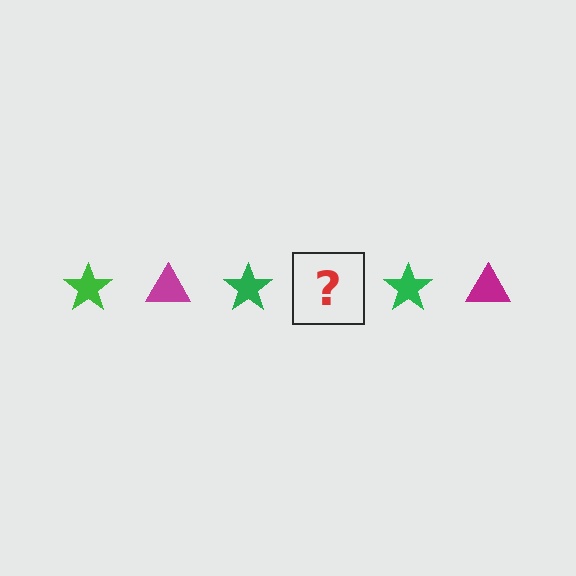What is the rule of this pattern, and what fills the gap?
The rule is that the pattern alternates between green star and magenta triangle. The gap should be filled with a magenta triangle.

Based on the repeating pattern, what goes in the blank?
The blank should be a magenta triangle.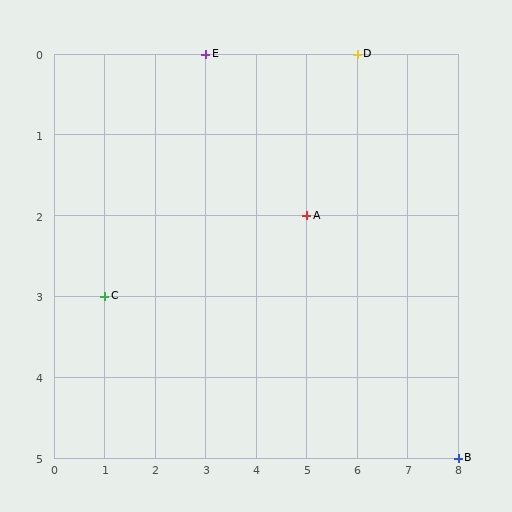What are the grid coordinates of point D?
Point D is at grid coordinates (6, 0).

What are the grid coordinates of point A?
Point A is at grid coordinates (5, 2).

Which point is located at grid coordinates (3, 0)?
Point E is at (3, 0).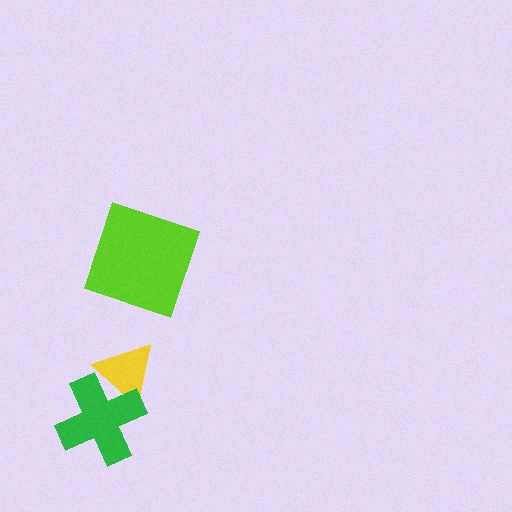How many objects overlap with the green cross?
1 object overlaps with the green cross.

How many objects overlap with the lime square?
0 objects overlap with the lime square.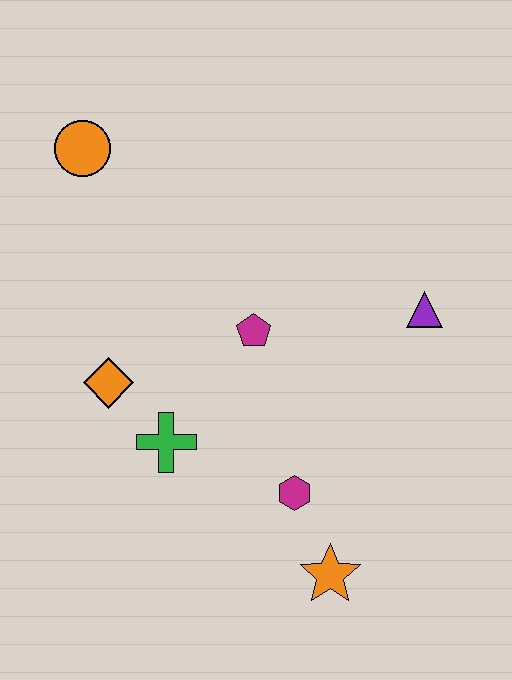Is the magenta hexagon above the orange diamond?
No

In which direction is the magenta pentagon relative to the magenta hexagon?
The magenta pentagon is above the magenta hexagon.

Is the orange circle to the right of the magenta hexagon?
No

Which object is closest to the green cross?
The orange diamond is closest to the green cross.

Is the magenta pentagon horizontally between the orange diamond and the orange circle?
No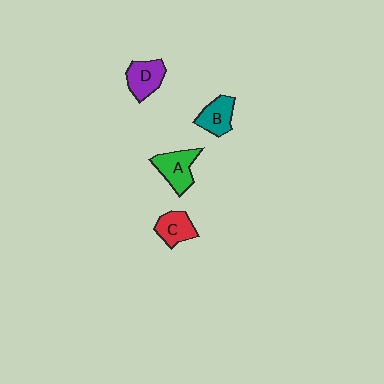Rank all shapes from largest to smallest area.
From largest to smallest: A (green), D (purple), B (teal), C (red).